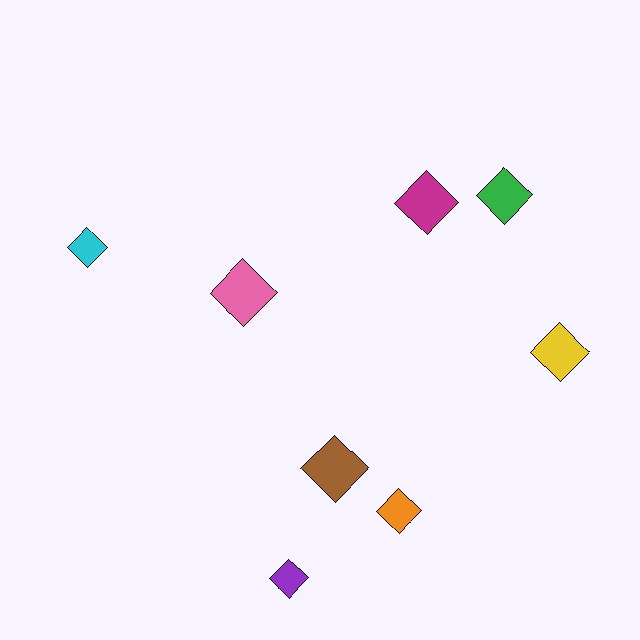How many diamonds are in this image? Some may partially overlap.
There are 8 diamonds.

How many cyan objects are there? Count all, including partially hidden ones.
There is 1 cyan object.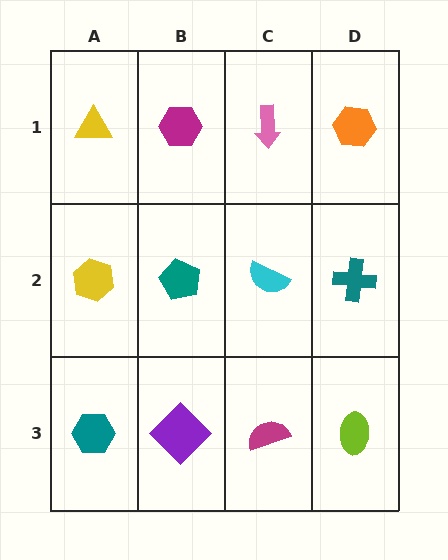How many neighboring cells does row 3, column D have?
2.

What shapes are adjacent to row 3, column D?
A teal cross (row 2, column D), a magenta semicircle (row 3, column C).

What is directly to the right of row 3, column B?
A magenta semicircle.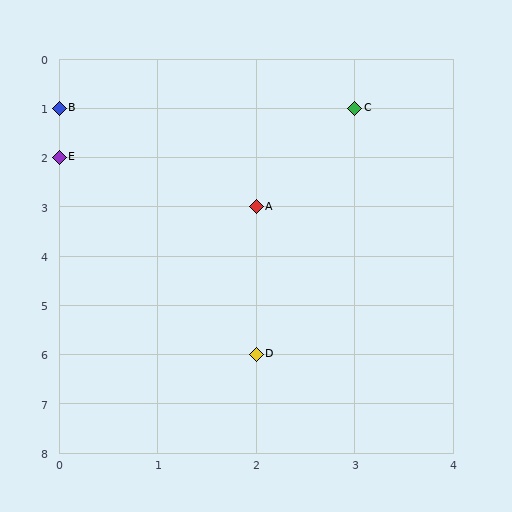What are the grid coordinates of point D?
Point D is at grid coordinates (2, 6).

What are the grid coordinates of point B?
Point B is at grid coordinates (0, 1).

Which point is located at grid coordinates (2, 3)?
Point A is at (2, 3).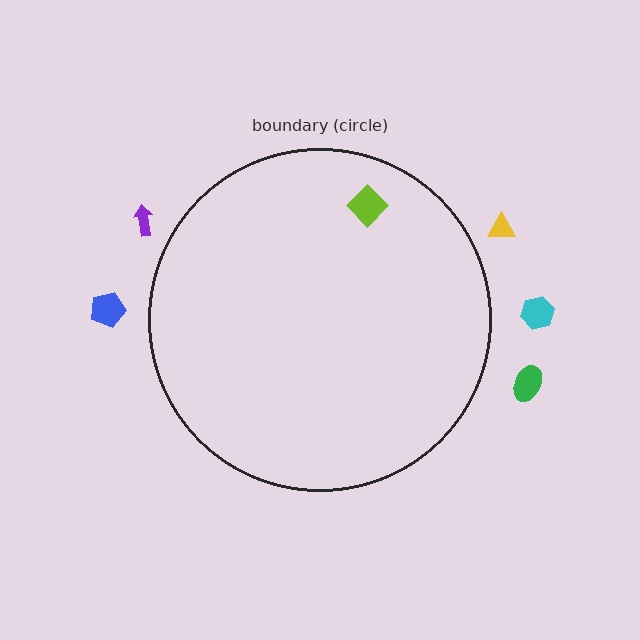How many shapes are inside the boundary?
1 inside, 5 outside.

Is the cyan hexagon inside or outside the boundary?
Outside.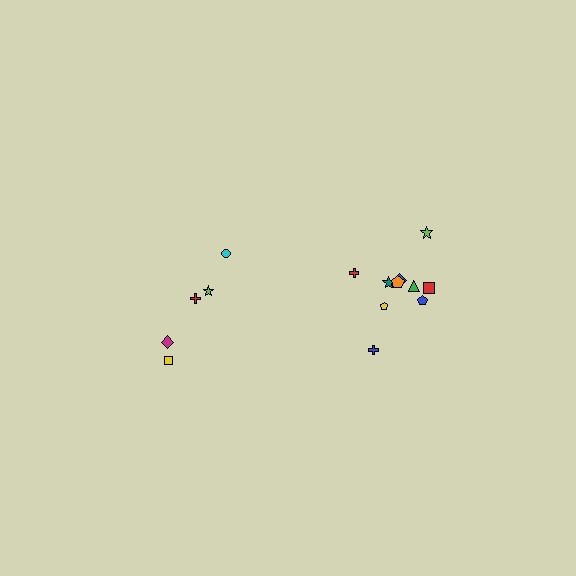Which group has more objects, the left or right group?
The right group.